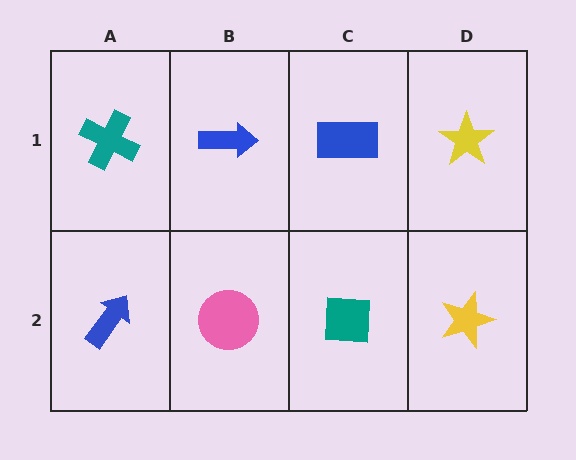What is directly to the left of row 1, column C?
A blue arrow.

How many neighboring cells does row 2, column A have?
2.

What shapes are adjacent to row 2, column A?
A teal cross (row 1, column A), a pink circle (row 2, column B).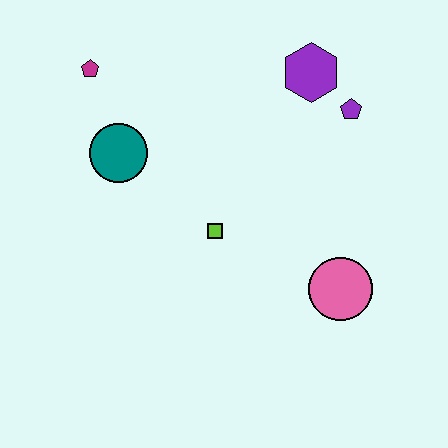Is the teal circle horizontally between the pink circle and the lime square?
No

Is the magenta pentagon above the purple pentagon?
Yes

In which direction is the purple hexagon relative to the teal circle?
The purple hexagon is to the right of the teal circle.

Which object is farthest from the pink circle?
The magenta pentagon is farthest from the pink circle.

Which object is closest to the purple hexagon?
The purple pentagon is closest to the purple hexagon.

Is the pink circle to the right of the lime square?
Yes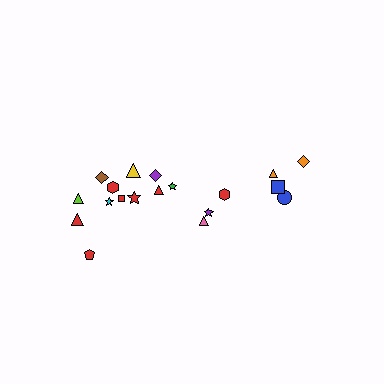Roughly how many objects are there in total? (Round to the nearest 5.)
Roughly 20 objects in total.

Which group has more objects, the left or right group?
The left group.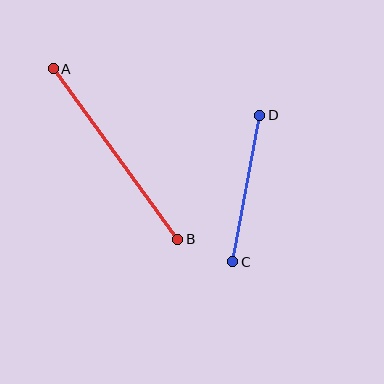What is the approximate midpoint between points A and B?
The midpoint is at approximately (115, 154) pixels.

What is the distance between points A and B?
The distance is approximately 211 pixels.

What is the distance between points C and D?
The distance is approximately 149 pixels.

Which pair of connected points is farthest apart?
Points A and B are farthest apart.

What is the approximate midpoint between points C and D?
The midpoint is at approximately (246, 189) pixels.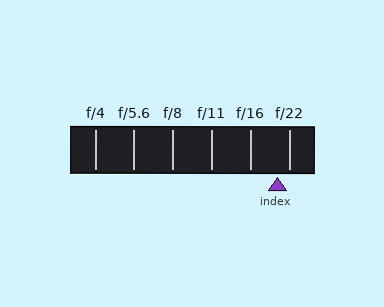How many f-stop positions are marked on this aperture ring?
There are 6 f-stop positions marked.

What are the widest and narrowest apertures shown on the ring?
The widest aperture shown is f/4 and the narrowest is f/22.